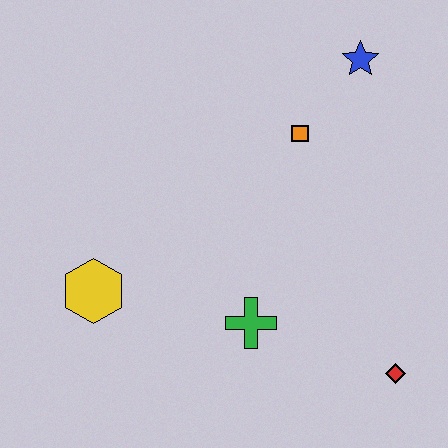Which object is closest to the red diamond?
The green cross is closest to the red diamond.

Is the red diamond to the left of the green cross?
No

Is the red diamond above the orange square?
No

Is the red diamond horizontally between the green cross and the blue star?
No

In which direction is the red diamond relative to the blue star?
The red diamond is below the blue star.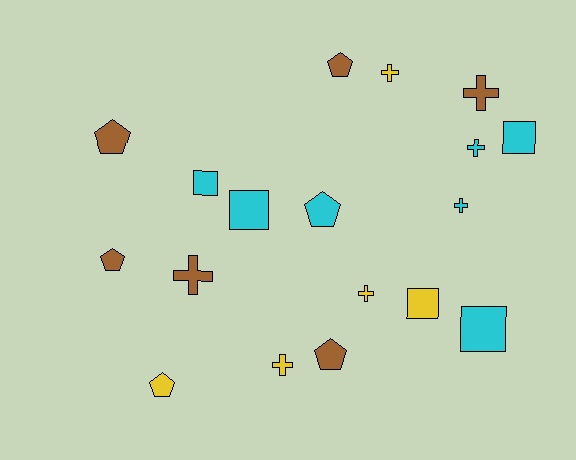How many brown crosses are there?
There are 2 brown crosses.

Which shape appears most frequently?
Cross, with 7 objects.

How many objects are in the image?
There are 18 objects.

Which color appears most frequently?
Cyan, with 7 objects.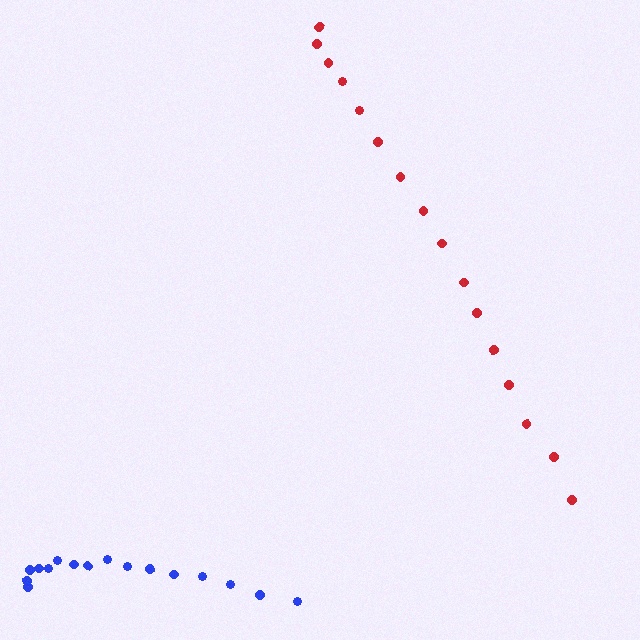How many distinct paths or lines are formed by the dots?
There are 2 distinct paths.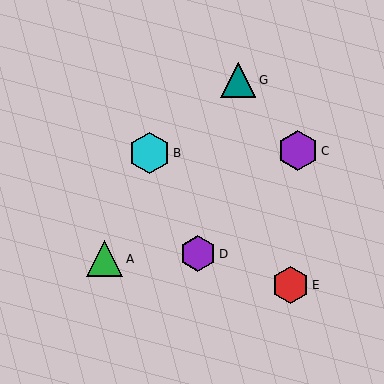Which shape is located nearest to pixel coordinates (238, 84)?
The teal triangle (labeled G) at (238, 80) is nearest to that location.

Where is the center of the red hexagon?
The center of the red hexagon is at (290, 285).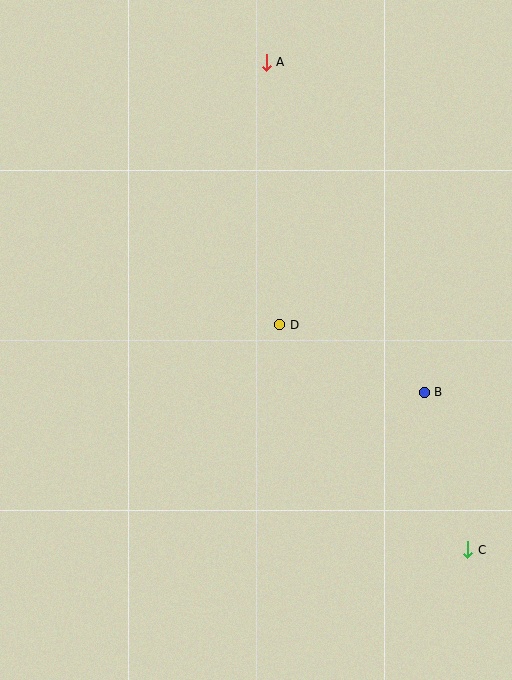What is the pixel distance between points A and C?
The distance between A and C is 527 pixels.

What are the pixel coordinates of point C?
Point C is at (468, 550).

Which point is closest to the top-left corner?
Point A is closest to the top-left corner.